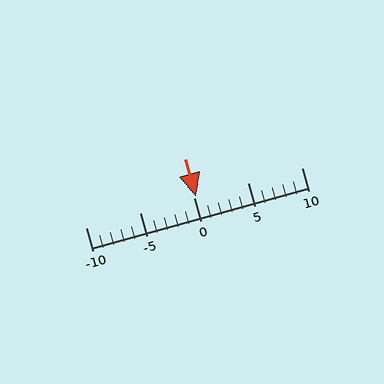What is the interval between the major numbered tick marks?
The major tick marks are spaced 5 units apart.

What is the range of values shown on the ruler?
The ruler shows values from -10 to 10.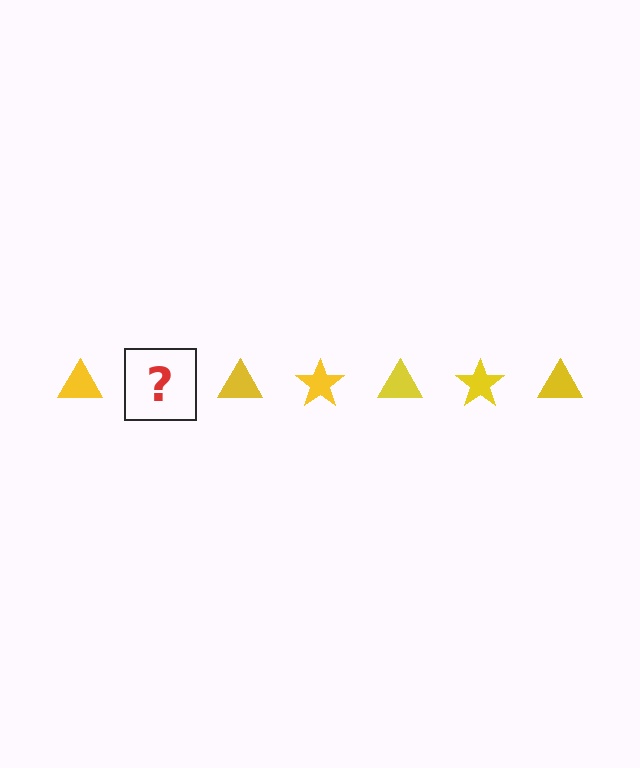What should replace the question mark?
The question mark should be replaced with a yellow star.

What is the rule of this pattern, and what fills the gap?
The rule is that the pattern cycles through triangle, star shapes in yellow. The gap should be filled with a yellow star.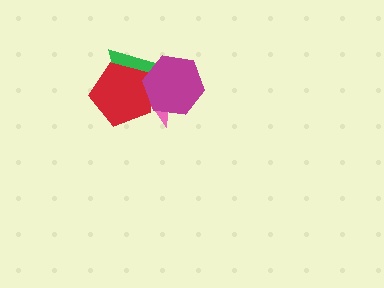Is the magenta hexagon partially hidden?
No, no other shape covers it.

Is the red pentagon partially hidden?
Yes, it is partially covered by another shape.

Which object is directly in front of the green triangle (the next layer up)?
The red pentagon is directly in front of the green triangle.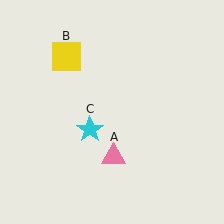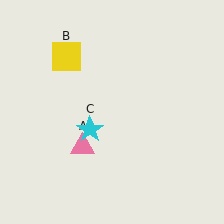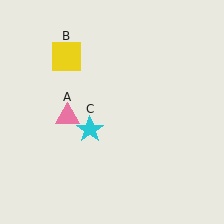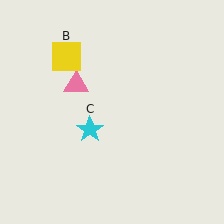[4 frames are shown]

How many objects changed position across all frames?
1 object changed position: pink triangle (object A).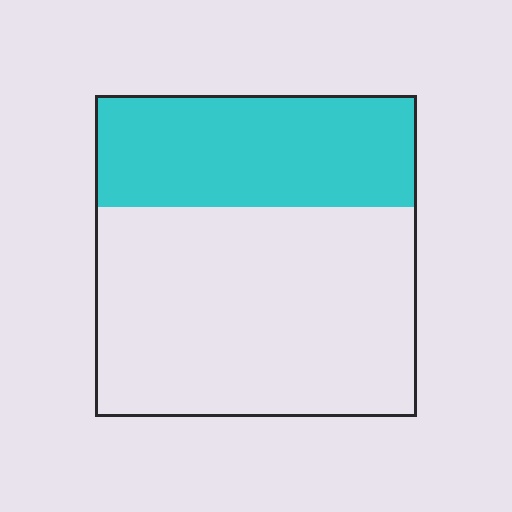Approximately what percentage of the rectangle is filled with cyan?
Approximately 35%.